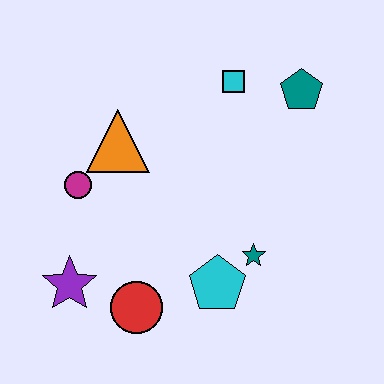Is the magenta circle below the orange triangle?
Yes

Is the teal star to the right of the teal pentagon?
No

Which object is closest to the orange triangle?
The magenta circle is closest to the orange triangle.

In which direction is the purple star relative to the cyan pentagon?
The purple star is to the left of the cyan pentagon.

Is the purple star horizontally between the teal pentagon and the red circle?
No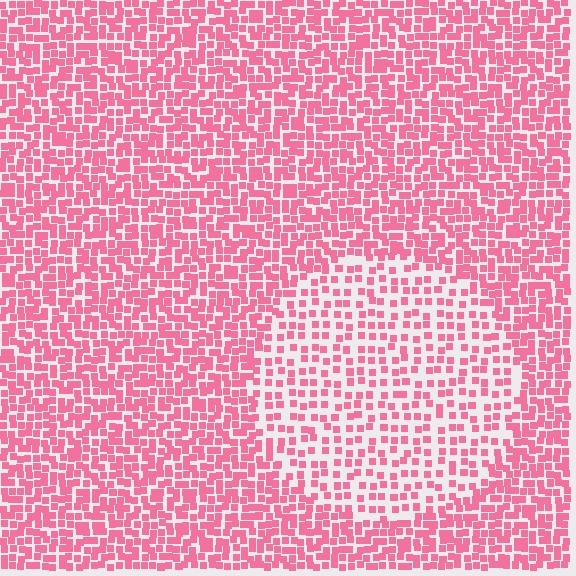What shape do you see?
I see a circle.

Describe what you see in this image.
The image contains small pink elements arranged at two different densities. A circle-shaped region is visible where the elements are less densely packed than the surrounding area.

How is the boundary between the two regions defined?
The boundary is defined by a change in element density (approximately 1.9x ratio). All elements are the same color, size, and shape.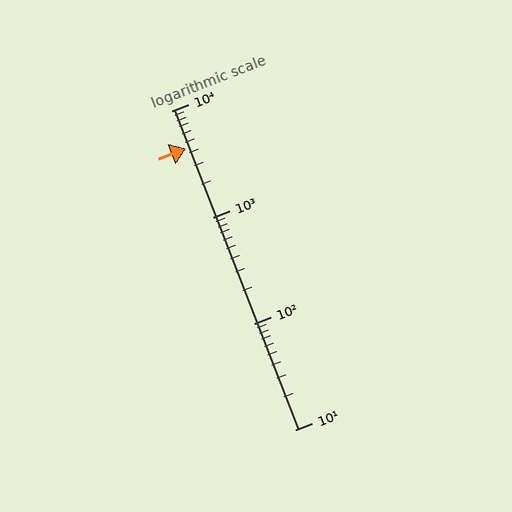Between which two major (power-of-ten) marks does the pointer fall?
The pointer is between 1000 and 10000.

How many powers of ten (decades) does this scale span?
The scale spans 3 decades, from 10 to 10000.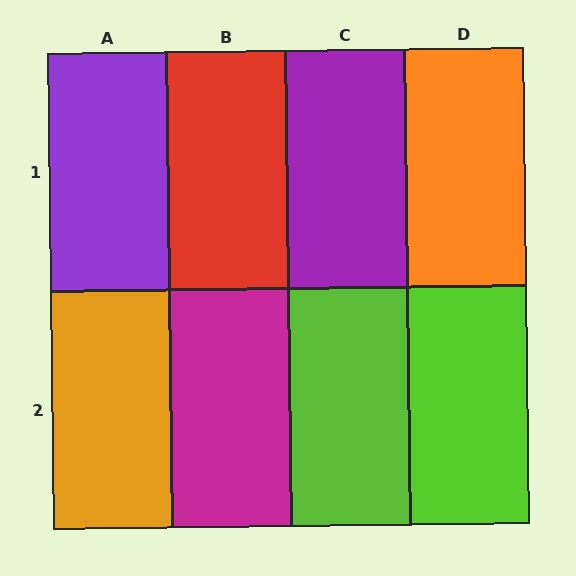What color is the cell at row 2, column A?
Orange.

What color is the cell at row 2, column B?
Magenta.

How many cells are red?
1 cell is red.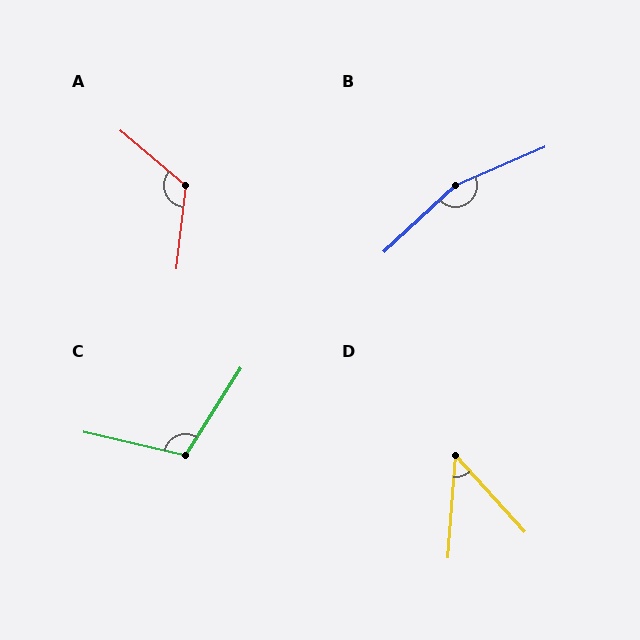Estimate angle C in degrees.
Approximately 110 degrees.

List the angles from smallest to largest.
D (46°), C (110°), A (123°), B (160°).